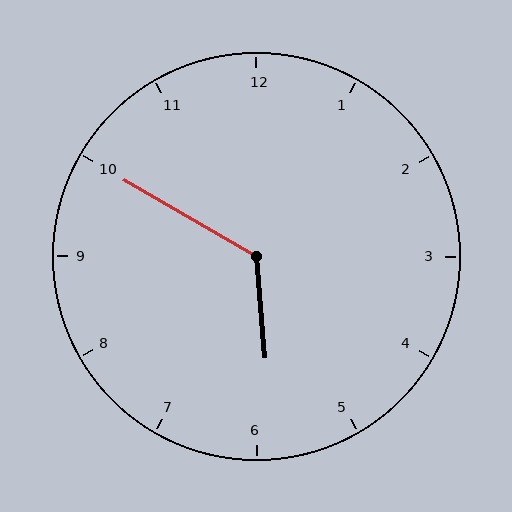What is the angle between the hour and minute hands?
Approximately 125 degrees.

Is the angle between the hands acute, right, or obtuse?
It is obtuse.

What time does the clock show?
5:50.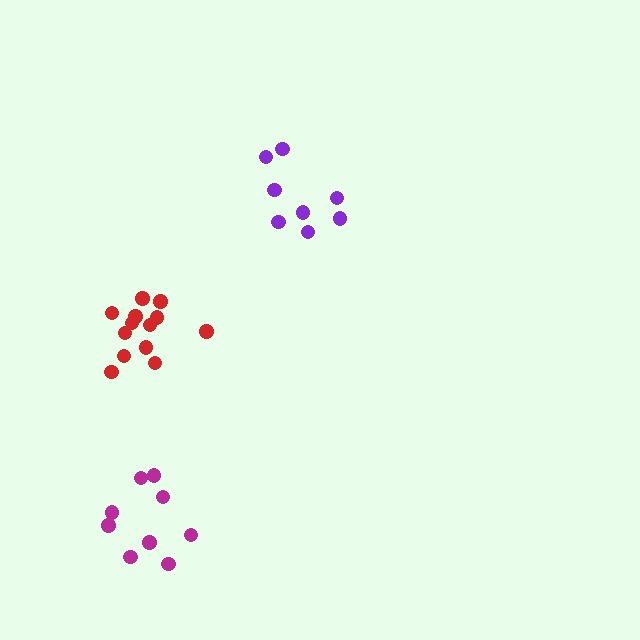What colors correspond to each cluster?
The clusters are colored: purple, red, magenta.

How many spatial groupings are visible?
There are 3 spatial groupings.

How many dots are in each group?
Group 1: 8 dots, Group 2: 13 dots, Group 3: 9 dots (30 total).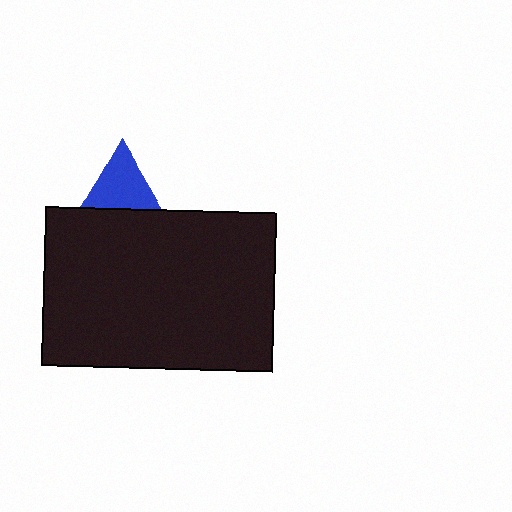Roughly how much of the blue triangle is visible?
About half of it is visible (roughly 45%).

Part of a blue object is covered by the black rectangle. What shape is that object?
It is a triangle.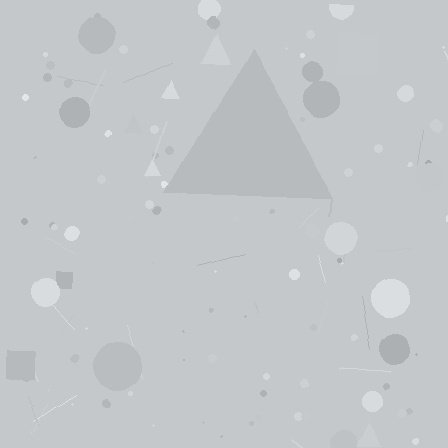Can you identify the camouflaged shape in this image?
The camouflaged shape is a triangle.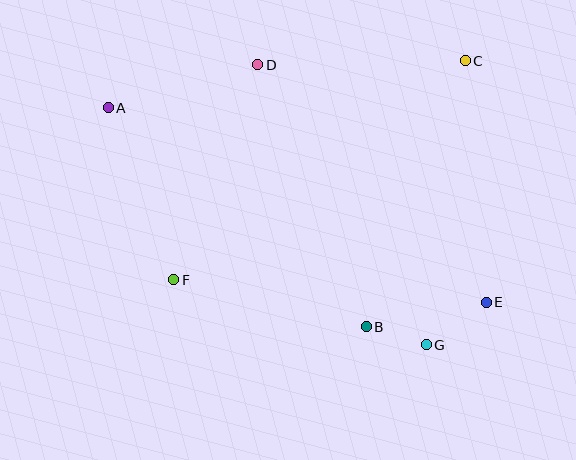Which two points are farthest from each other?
Points A and E are farthest from each other.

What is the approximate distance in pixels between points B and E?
The distance between B and E is approximately 122 pixels.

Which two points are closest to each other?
Points B and G are closest to each other.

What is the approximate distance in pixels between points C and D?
The distance between C and D is approximately 207 pixels.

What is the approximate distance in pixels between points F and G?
The distance between F and G is approximately 261 pixels.